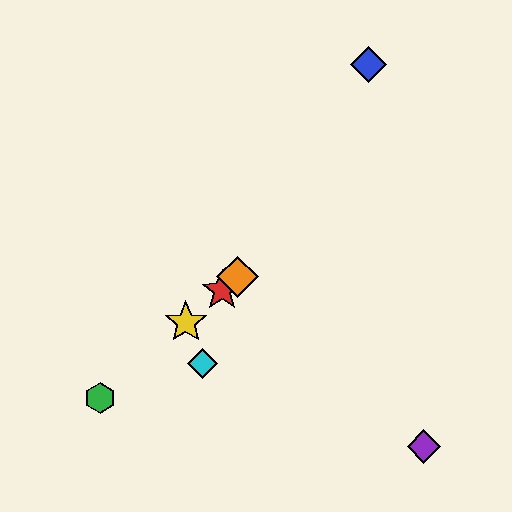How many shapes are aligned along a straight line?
4 shapes (the red star, the green hexagon, the yellow star, the orange diamond) are aligned along a straight line.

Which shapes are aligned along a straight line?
The red star, the green hexagon, the yellow star, the orange diamond are aligned along a straight line.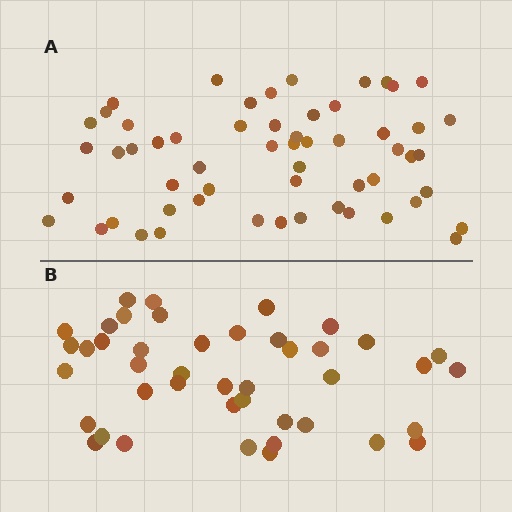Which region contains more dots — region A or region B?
Region A (the top region) has more dots.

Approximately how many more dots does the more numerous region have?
Region A has approximately 15 more dots than region B.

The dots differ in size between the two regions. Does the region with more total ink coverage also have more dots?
No. Region B has more total ink coverage because its dots are larger, but region A actually contains more individual dots. Total area can be misleading — the number of items is what matters here.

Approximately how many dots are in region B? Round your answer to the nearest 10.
About 40 dots. (The exact count is 43, which rounds to 40.)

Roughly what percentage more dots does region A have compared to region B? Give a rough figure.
About 35% more.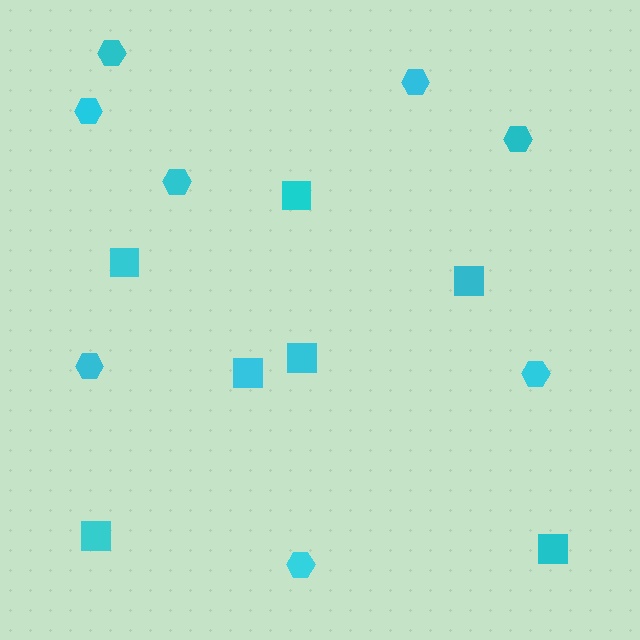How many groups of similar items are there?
There are 2 groups: one group of squares (7) and one group of hexagons (8).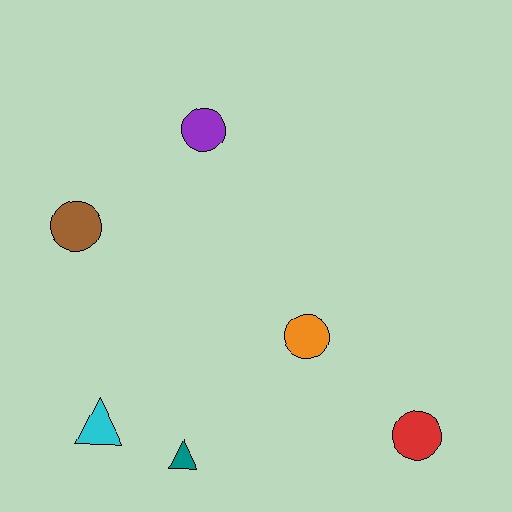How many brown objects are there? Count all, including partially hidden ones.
There is 1 brown object.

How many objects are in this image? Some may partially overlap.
There are 6 objects.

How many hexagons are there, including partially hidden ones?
There are no hexagons.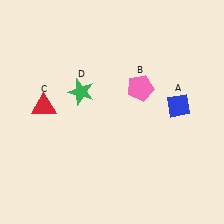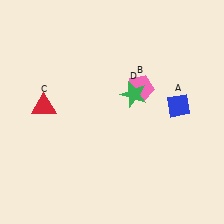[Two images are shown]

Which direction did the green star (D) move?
The green star (D) moved right.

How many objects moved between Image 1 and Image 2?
1 object moved between the two images.